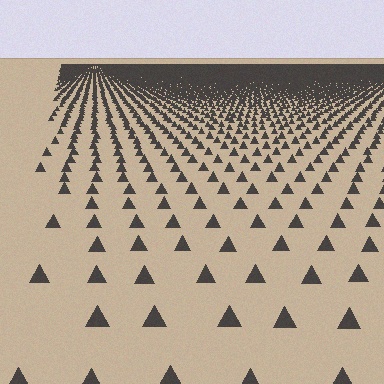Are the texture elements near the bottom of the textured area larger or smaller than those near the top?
Larger. Near the bottom, elements are closer to the viewer and appear at a bigger on-screen size.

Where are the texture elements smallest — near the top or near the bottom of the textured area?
Near the top.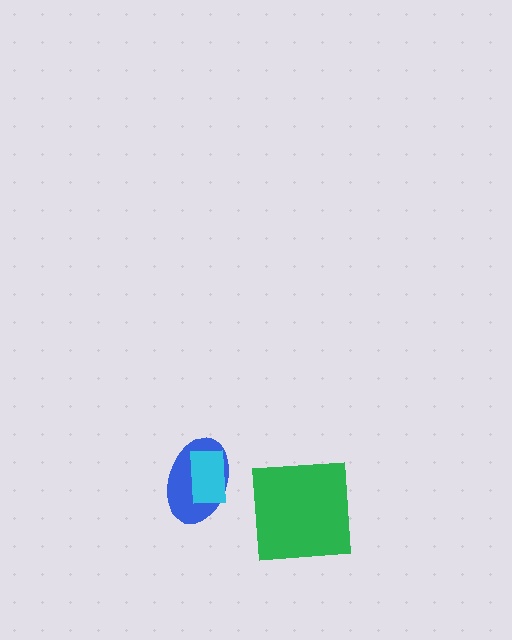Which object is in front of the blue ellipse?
The cyan rectangle is in front of the blue ellipse.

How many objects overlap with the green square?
0 objects overlap with the green square.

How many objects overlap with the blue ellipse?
1 object overlaps with the blue ellipse.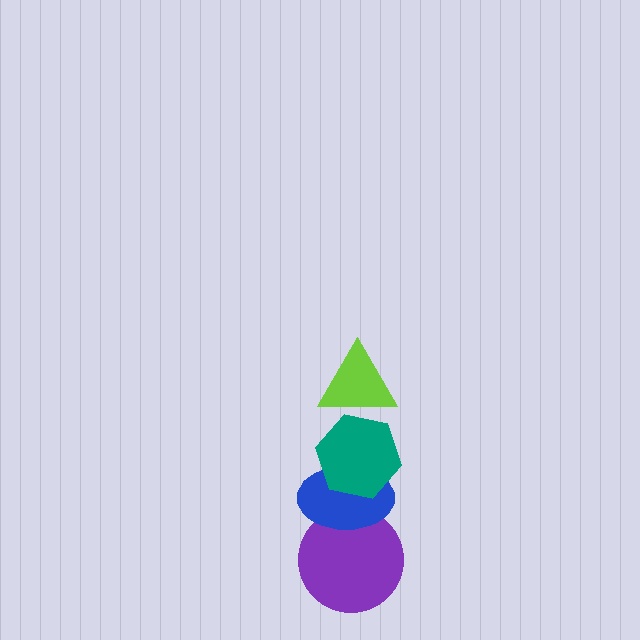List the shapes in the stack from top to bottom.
From top to bottom: the lime triangle, the teal hexagon, the blue ellipse, the purple circle.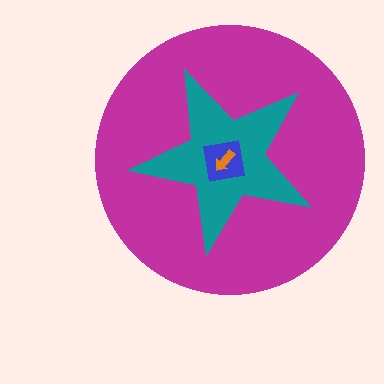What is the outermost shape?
The magenta circle.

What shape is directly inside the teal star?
The blue square.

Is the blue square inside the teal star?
Yes.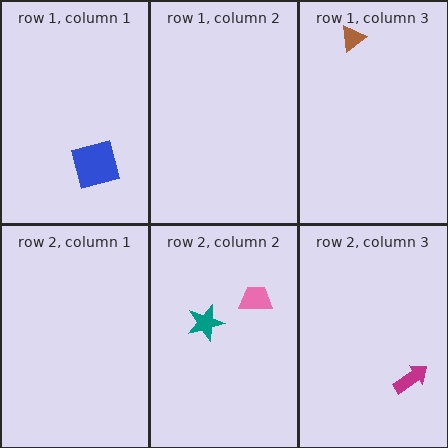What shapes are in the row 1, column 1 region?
The blue square.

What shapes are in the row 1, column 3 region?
The brown triangle.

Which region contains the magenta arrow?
The row 2, column 3 region.